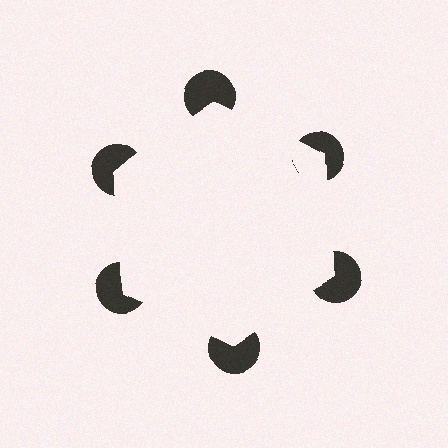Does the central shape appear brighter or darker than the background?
It typically appears slightly brighter than the background, even though no actual brightness change is drawn.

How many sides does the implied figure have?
6 sides.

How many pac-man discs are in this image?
There are 6 — one at each vertex of the illusory hexagon.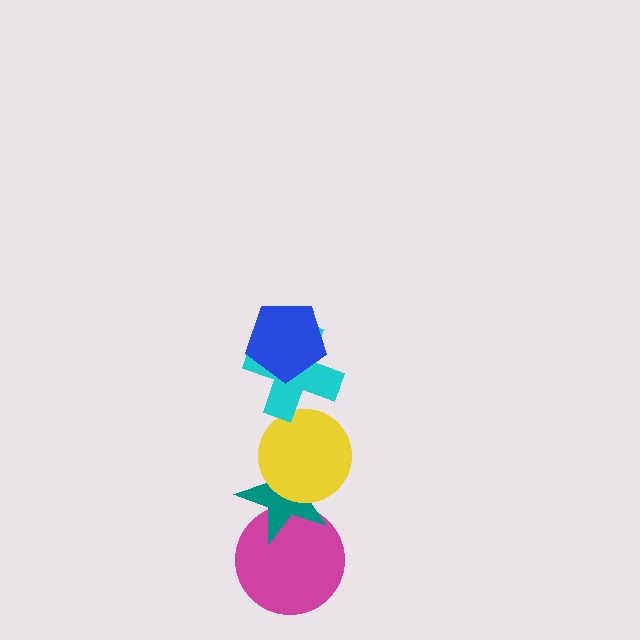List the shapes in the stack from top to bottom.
From top to bottom: the blue pentagon, the cyan cross, the yellow circle, the teal star, the magenta circle.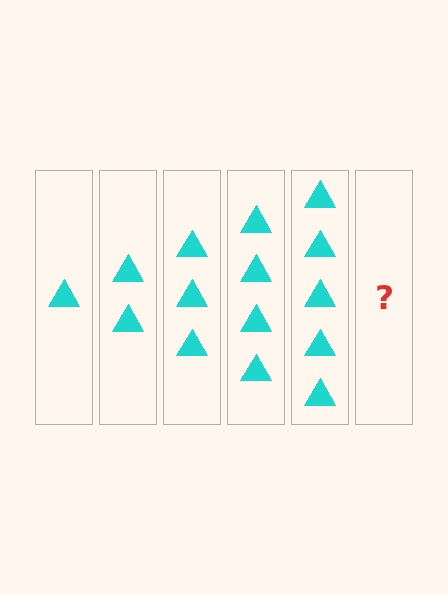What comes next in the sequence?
The next element should be 6 triangles.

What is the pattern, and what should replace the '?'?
The pattern is that each step adds one more triangle. The '?' should be 6 triangles.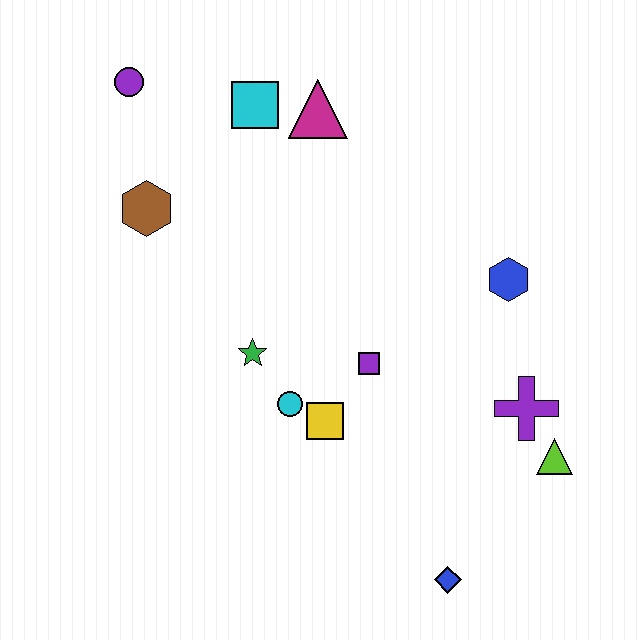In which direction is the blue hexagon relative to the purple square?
The blue hexagon is to the right of the purple square.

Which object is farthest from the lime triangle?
The purple circle is farthest from the lime triangle.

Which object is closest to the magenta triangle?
The cyan square is closest to the magenta triangle.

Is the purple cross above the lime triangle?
Yes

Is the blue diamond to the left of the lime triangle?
Yes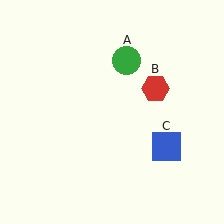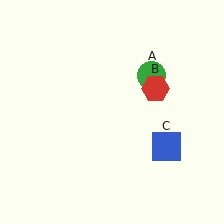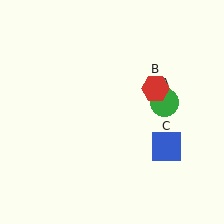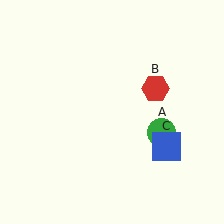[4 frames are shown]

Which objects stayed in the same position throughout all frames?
Red hexagon (object B) and blue square (object C) remained stationary.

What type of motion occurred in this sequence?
The green circle (object A) rotated clockwise around the center of the scene.